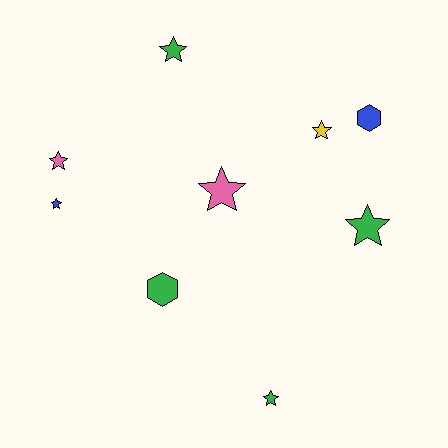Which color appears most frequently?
Green, with 4 objects.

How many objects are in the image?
There are 9 objects.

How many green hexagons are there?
There is 1 green hexagon.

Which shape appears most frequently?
Star, with 7 objects.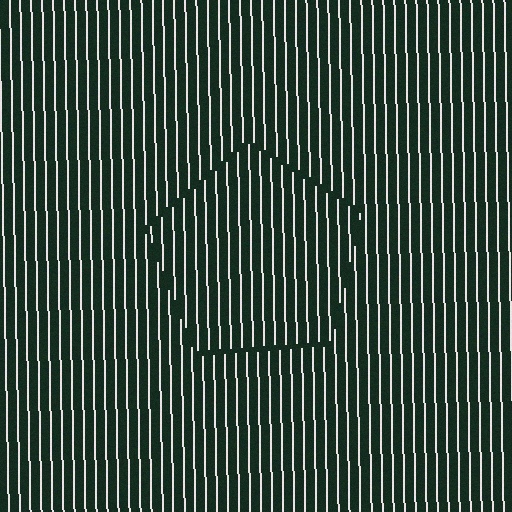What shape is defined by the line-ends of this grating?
An illusory pentagon. The interior of the shape contains the same grating, shifted by half a period — the contour is defined by the phase discontinuity where line-ends from the inner and outer gratings abut.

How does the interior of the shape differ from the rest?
The interior of the shape contains the same grating, shifted by half a period — the contour is defined by the phase discontinuity where line-ends from the inner and outer gratings abut.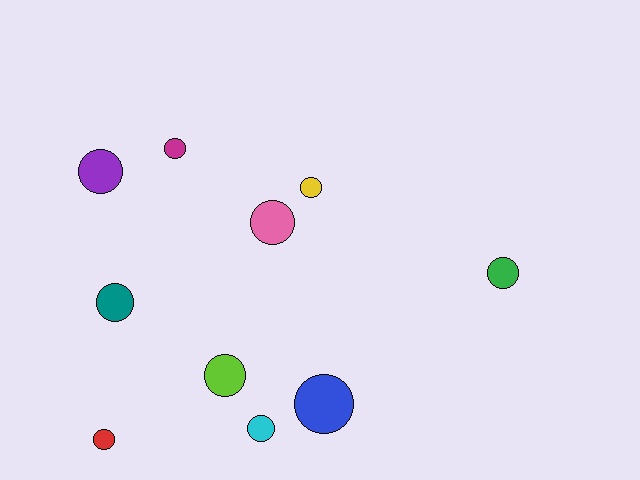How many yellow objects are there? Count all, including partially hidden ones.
There is 1 yellow object.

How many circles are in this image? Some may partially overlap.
There are 10 circles.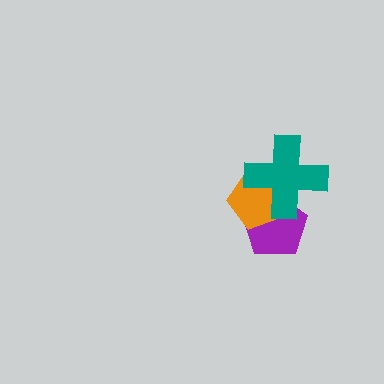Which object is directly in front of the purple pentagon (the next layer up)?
The orange pentagon is directly in front of the purple pentagon.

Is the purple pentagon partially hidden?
Yes, it is partially covered by another shape.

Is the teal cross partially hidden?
No, no other shape covers it.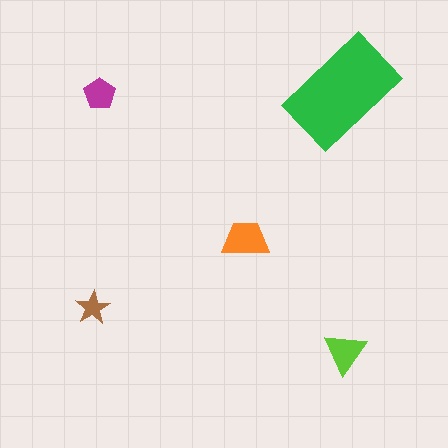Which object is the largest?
The green rectangle.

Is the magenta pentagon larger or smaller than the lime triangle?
Smaller.